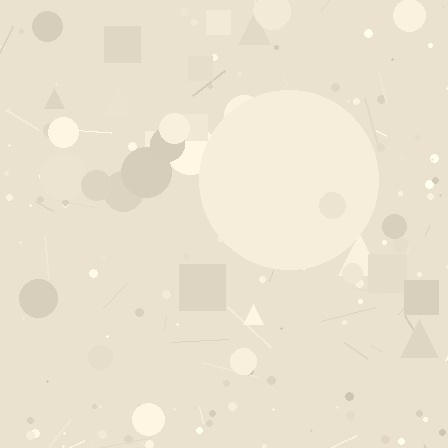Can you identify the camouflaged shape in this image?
The camouflaged shape is a circle.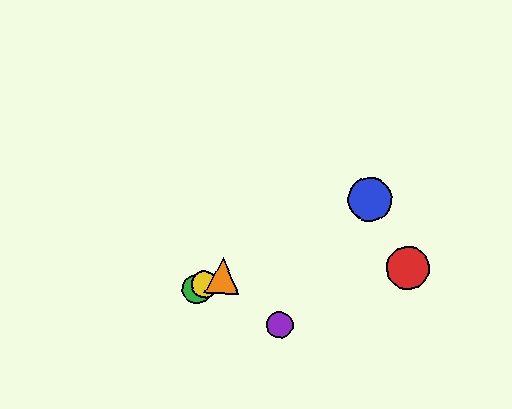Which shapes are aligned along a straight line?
The blue circle, the green circle, the yellow circle, the orange triangle are aligned along a straight line.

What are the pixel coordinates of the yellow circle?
The yellow circle is at (205, 285).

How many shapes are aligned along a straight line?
4 shapes (the blue circle, the green circle, the yellow circle, the orange triangle) are aligned along a straight line.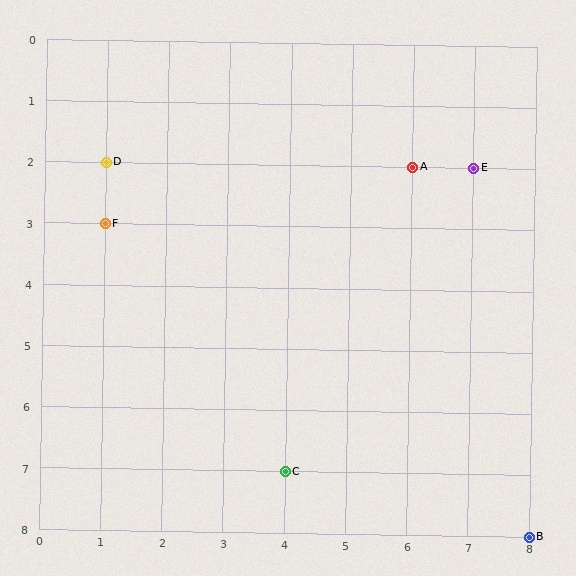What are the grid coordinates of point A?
Point A is at grid coordinates (6, 2).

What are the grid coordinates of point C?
Point C is at grid coordinates (4, 7).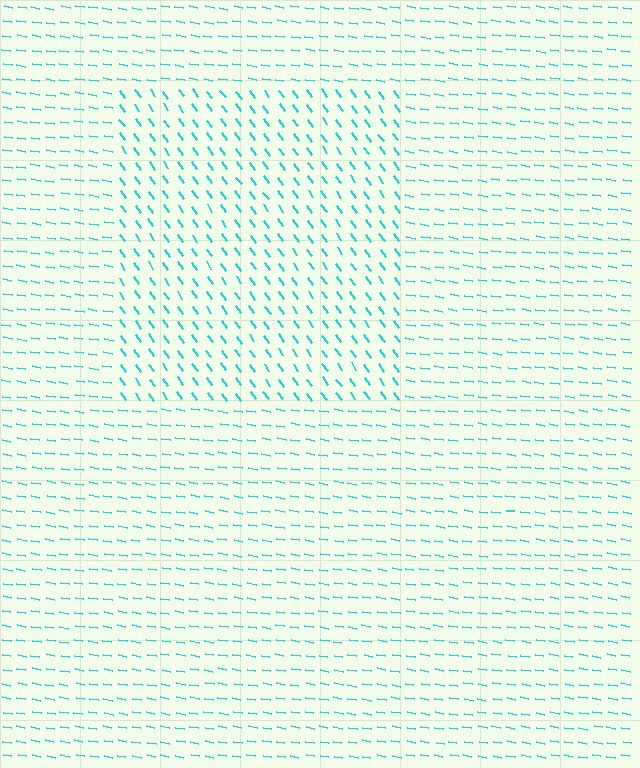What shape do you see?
I see a rectangle.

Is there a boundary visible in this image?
Yes, there is a texture boundary formed by a change in line orientation.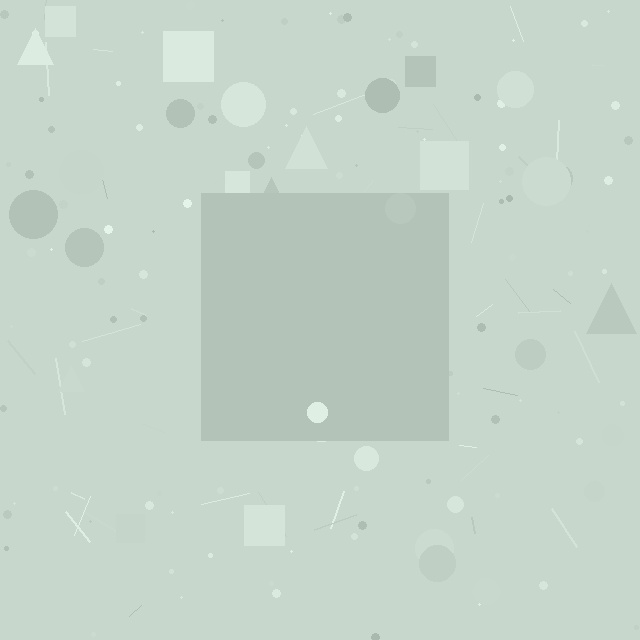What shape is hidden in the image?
A square is hidden in the image.